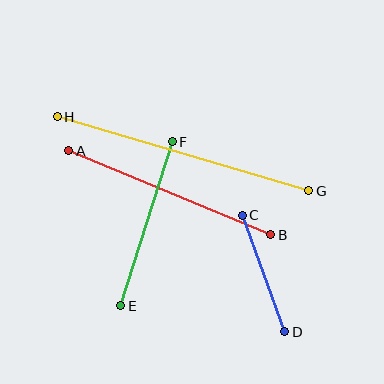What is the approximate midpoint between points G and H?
The midpoint is at approximately (183, 154) pixels.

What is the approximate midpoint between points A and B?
The midpoint is at approximately (170, 193) pixels.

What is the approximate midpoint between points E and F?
The midpoint is at approximately (147, 224) pixels.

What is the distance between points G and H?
The distance is approximately 262 pixels.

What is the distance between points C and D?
The distance is approximately 124 pixels.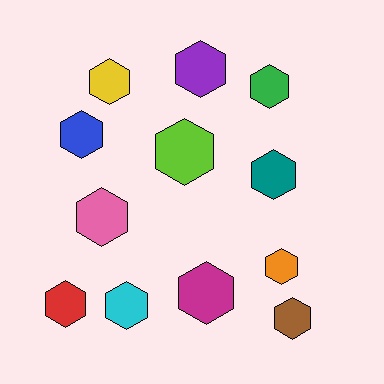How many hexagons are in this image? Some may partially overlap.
There are 12 hexagons.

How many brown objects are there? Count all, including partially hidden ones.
There is 1 brown object.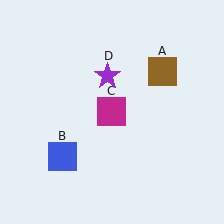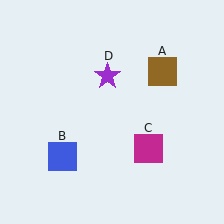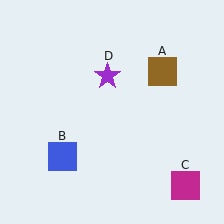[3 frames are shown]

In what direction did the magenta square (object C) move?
The magenta square (object C) moved down and to the right.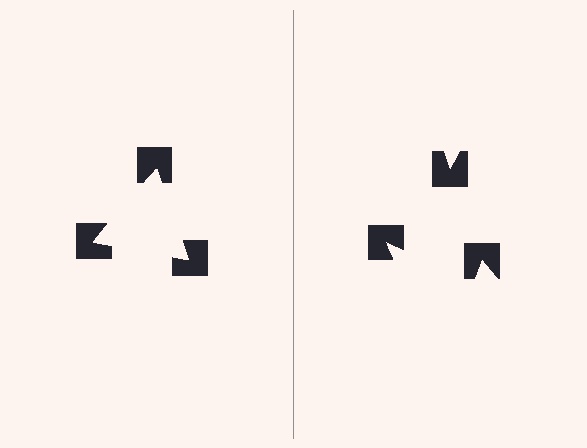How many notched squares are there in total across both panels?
6 — 3 on each side.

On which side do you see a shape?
An illusory triangle appears on the left side. On the right side the wedge cuts are rotated, so no coherent shape forms.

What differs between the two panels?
The notched squares are positioned identically on both sides; only the wedge orientations differ. On the left they align to a triangle; on the right they are misaligned.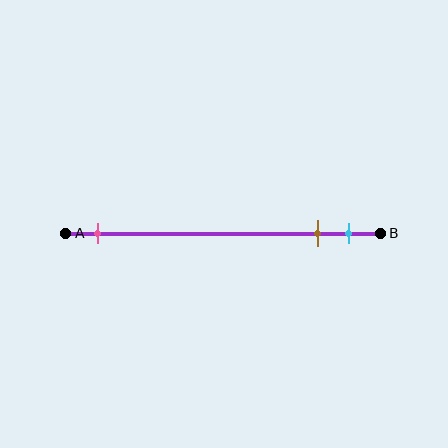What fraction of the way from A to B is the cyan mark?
The cyan mark is approximately 90% (0.9) of the way from A to B.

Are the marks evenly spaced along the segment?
No, the marks are not evenly spaced.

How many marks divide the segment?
There are 3 marks dividing the segment.